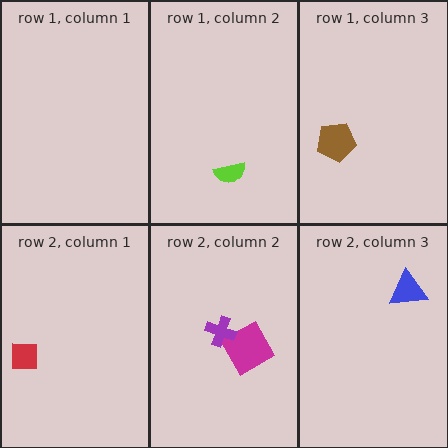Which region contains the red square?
The row 2, column 1 region.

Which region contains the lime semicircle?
The row 1, column 2 region.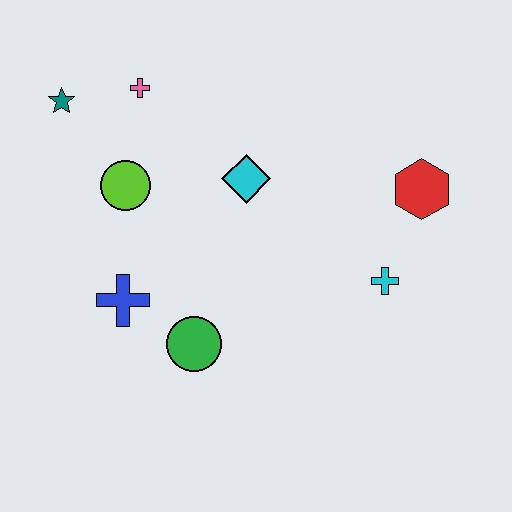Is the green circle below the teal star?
Yes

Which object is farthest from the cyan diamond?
The teal star is farthest from the cyan diamond.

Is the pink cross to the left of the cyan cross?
Yes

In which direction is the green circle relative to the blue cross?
The green circle is to the right of the blue cross.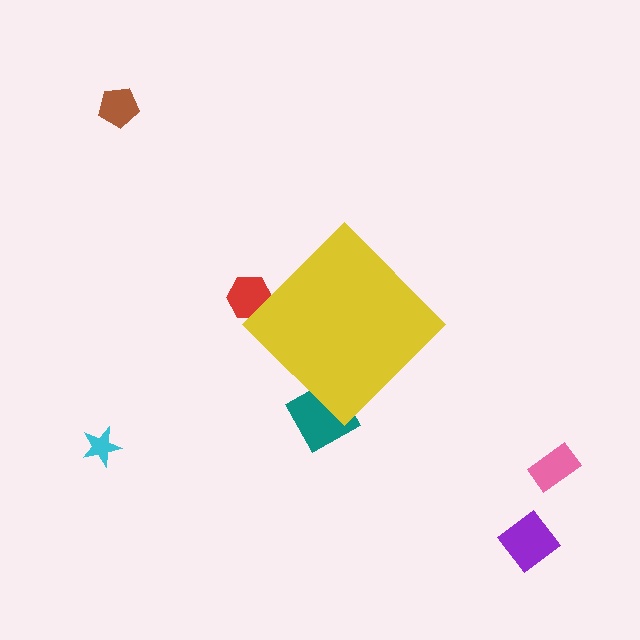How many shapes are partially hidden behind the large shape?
2 shapes are partially hidden.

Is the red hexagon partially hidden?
Yes, the red hexagon is partially hidden behind the yellow diamond.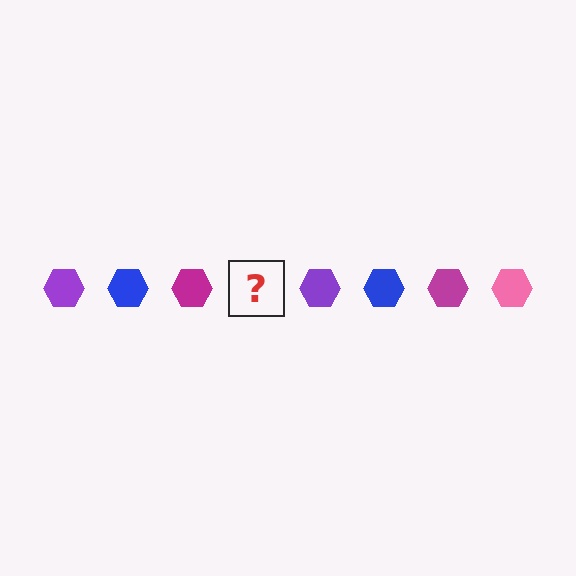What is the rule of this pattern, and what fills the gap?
The rule is that the pattern cycles through purple, blue, magenta, pink hexagons. The gap should be filled with a pink hexagon.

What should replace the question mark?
The question mark should be replaced with a pink hexagon.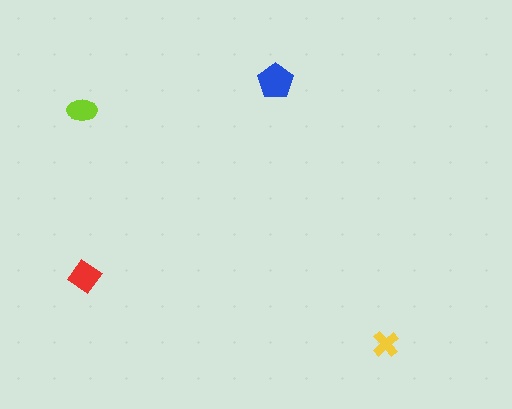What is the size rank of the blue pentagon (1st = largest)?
1st.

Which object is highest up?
The blue pentagon is topmost.